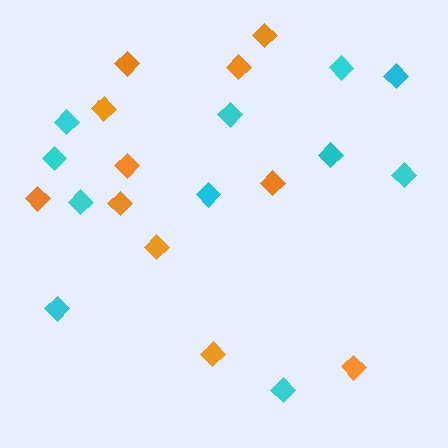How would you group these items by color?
There are 2 groups: one group of orange diamonds (11) and one group of cyan diamonds (11).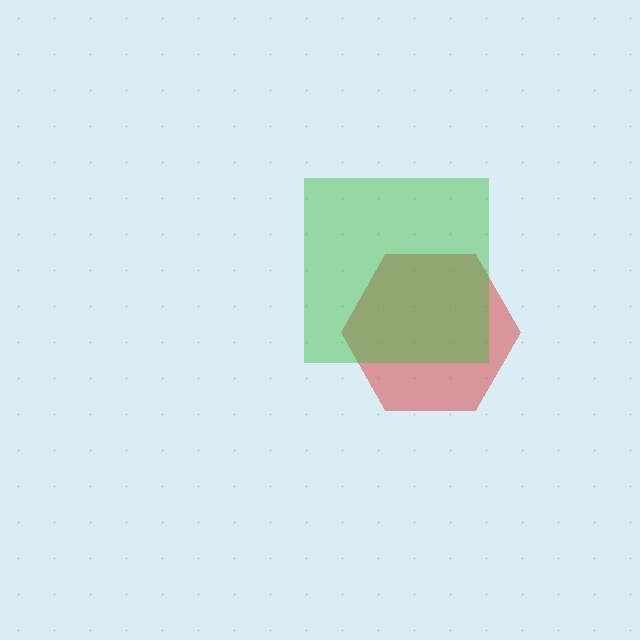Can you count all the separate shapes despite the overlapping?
Yes, there are 2 separate shapes.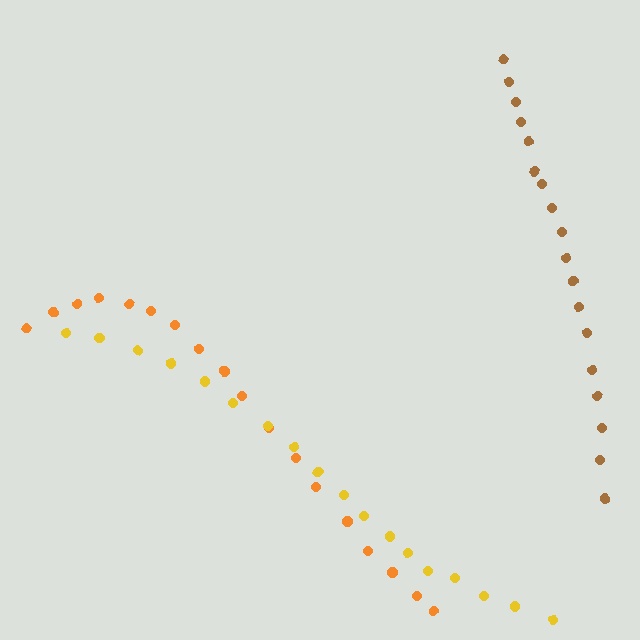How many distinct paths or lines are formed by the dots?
There are 3 distinct paths.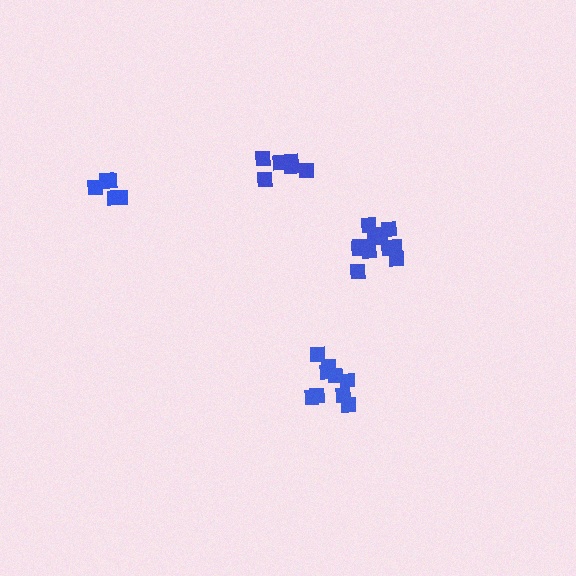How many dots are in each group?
Group 1: 9 dots, Group 2: 11 dots, Group 3: 6 dots, Group 4: 5 dots (31 total).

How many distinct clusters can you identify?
There are 4 distinct clusters.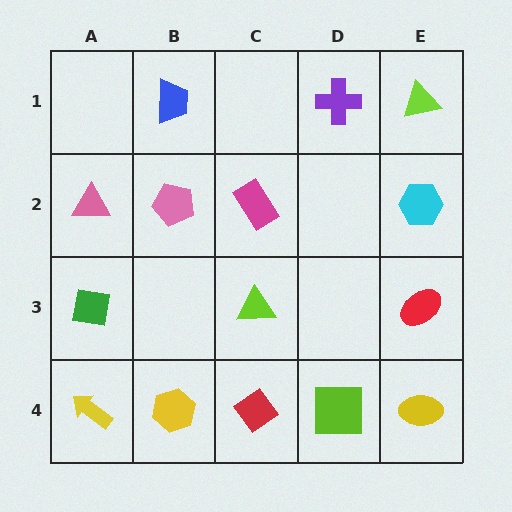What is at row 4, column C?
A red diamond.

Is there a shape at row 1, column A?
No, that cell is empty.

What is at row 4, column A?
A yellow arrow.